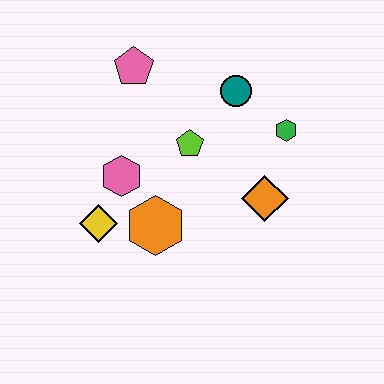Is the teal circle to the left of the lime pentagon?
No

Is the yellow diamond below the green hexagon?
Yes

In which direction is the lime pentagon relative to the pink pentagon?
The lime pentagon is below the pink pentagon.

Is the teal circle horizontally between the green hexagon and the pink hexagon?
Yes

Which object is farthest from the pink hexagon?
The green hexagon is farthest from the pink hexagon.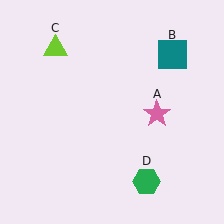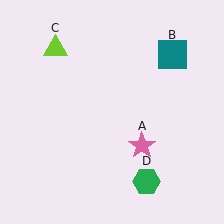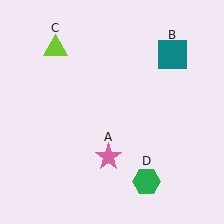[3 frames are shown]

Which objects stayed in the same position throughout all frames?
Teal square (object B) and lime triangle (object C) and green hexagon (object D) remained stationary.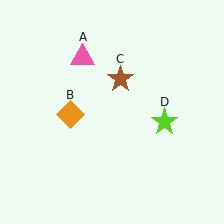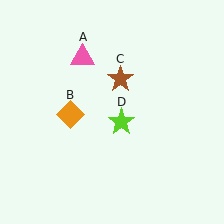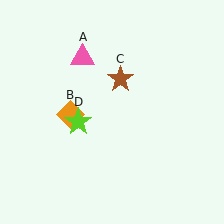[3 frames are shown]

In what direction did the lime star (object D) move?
The lime star (object D) moved left.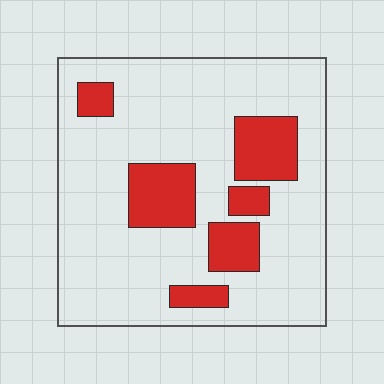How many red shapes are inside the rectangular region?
6.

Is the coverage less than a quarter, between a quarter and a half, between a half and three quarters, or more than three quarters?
Less than a quarter.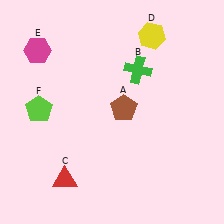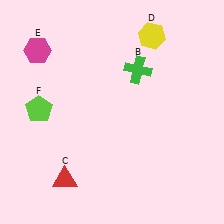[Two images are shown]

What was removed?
The brown pentagon (A) was removed in Image 2.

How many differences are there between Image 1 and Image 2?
There is 1 difference between the two images.